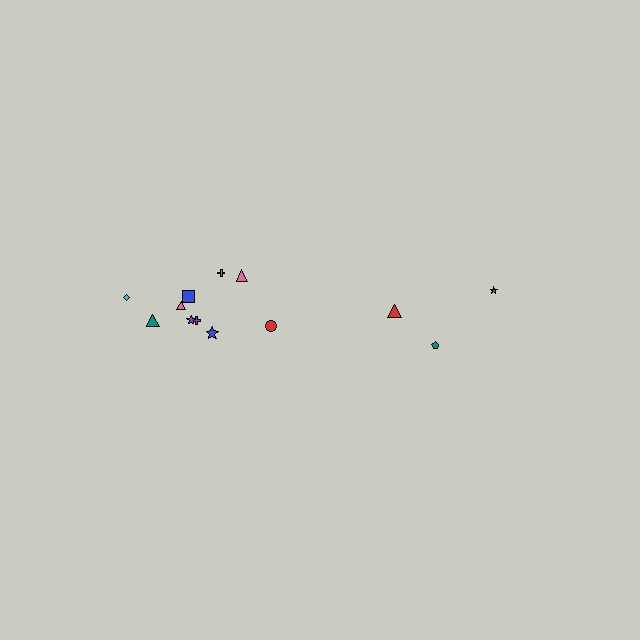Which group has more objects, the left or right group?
The left group.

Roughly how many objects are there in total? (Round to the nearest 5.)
Roughly 15 objects in total.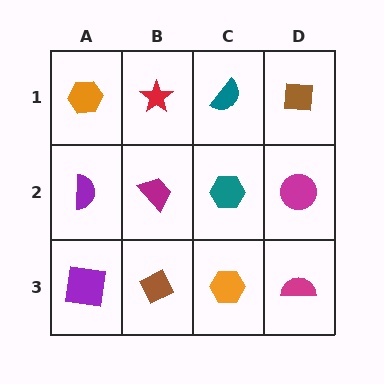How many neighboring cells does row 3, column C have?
3.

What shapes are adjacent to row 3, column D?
A magenta circle (row 2, column D), an orange hexagon (row 3, column C).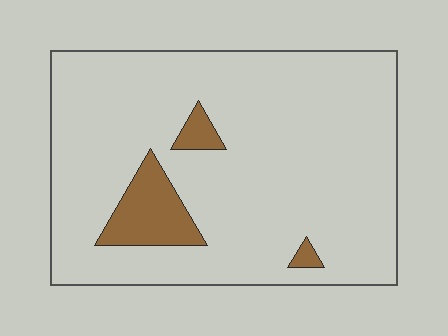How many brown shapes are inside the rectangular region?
3.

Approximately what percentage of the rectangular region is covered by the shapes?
Approximately 10%.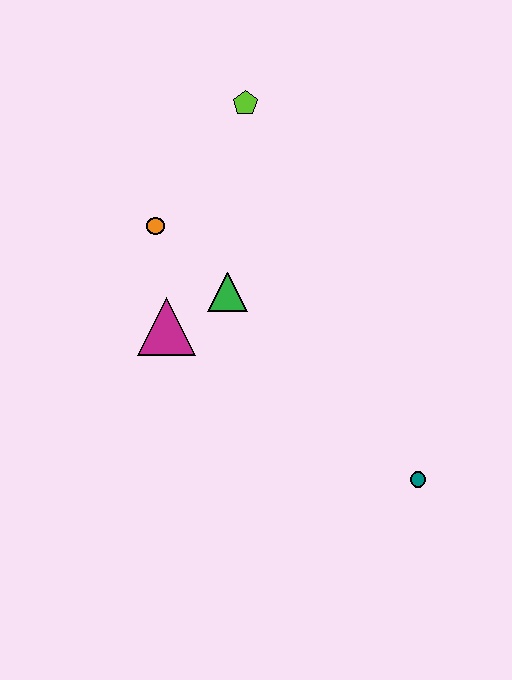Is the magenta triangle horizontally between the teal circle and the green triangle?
No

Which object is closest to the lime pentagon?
The orange circle is closest to the lime pentagon.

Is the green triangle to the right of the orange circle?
Yes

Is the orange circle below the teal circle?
No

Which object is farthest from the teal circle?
The lime pentagon is farthest from the teal circle.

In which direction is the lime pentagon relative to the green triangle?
The lime pentagon is above the green triangle.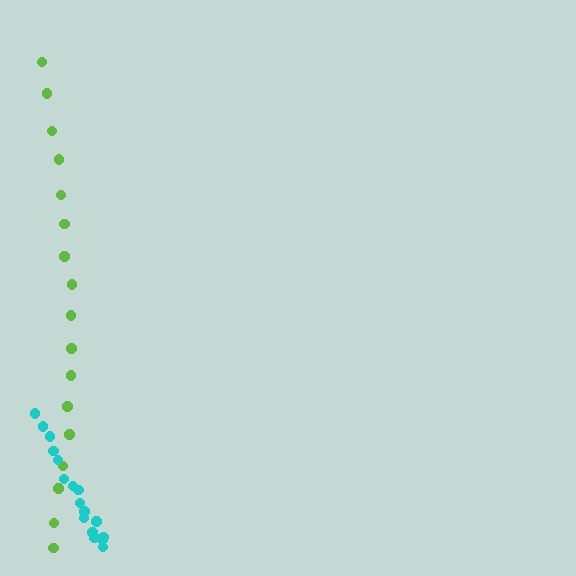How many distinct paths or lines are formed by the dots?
There are 2 distinct paths.